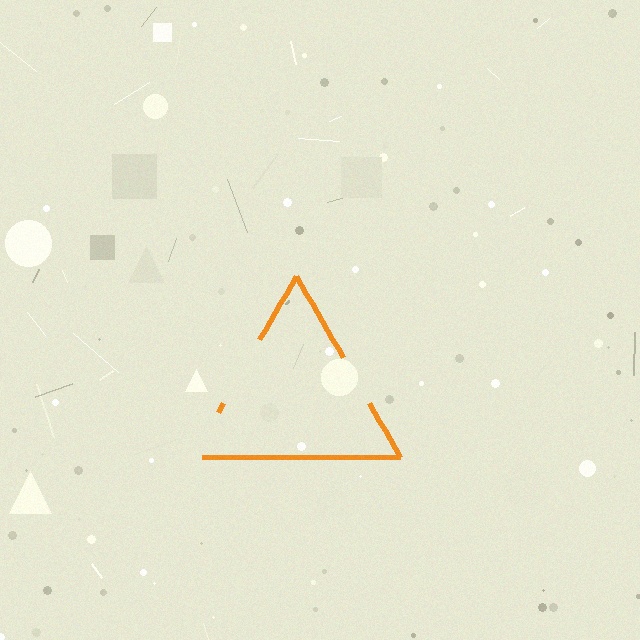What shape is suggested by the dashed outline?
The dashed outline suggests a triangle.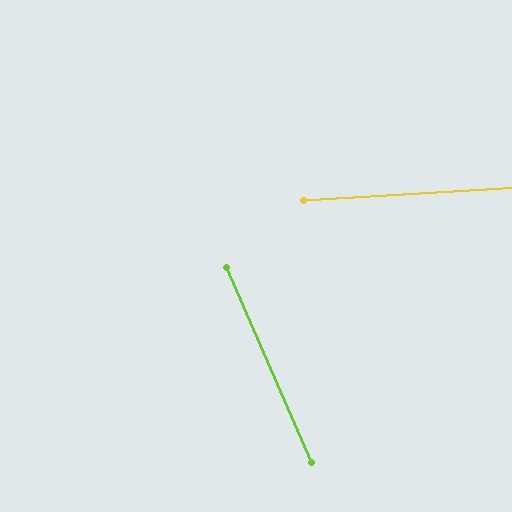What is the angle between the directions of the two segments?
Approximately 70 degrees.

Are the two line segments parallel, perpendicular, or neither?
Neither parallel nor perpendicular — they differ by about 70°.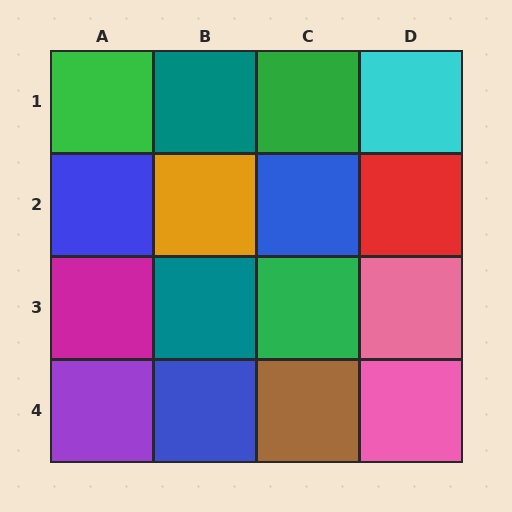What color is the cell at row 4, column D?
Pink.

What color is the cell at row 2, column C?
Blue.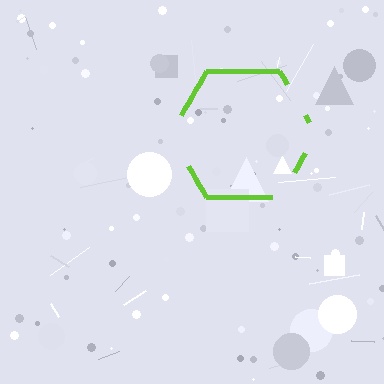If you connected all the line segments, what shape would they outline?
They would outline a hexagon.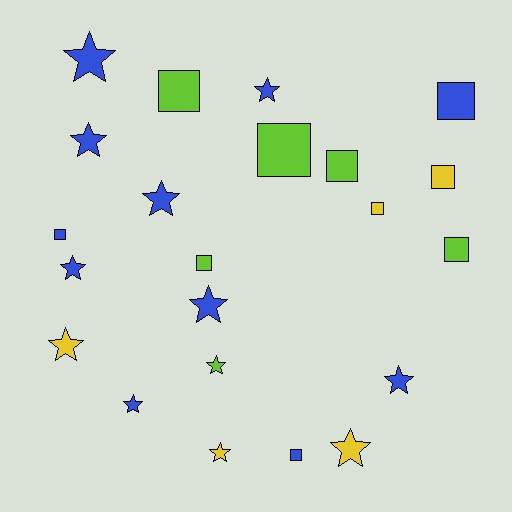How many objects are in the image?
There are 22 objects.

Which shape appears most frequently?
Star, with 12 objects.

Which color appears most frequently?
Blue, with 11 objects.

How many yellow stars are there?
There are 3 yellow stars.